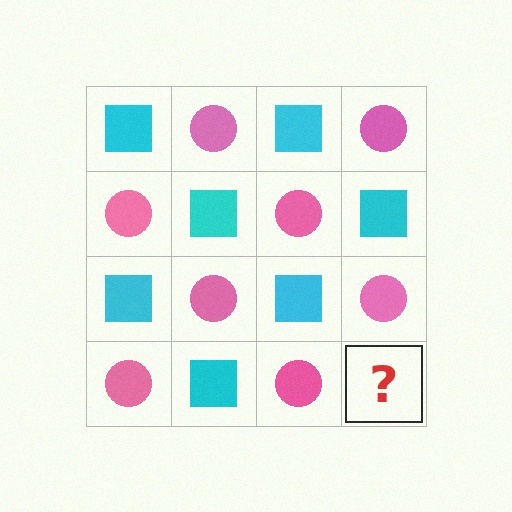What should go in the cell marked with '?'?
The missing cell should contain a cyan square.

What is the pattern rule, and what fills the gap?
The rule is that it alternates cyan square and pink circle in a checkerboard pattern. The gap should be filled with a cyan square.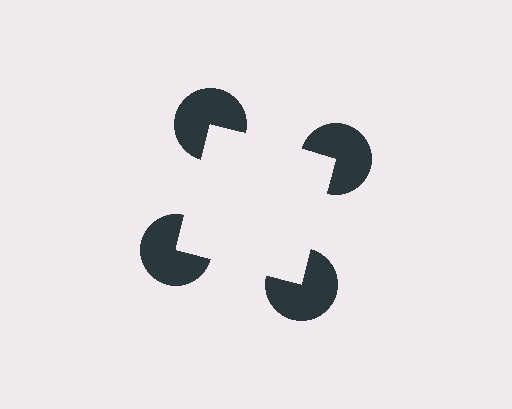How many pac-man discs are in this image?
There are 4 — one at each vertex of the illusory square.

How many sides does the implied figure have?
4 sides.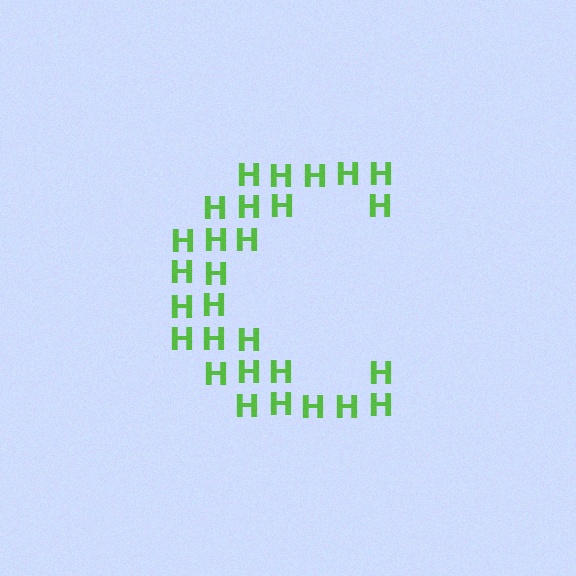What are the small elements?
The small elements are letter H's.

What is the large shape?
The large shape is the letter C.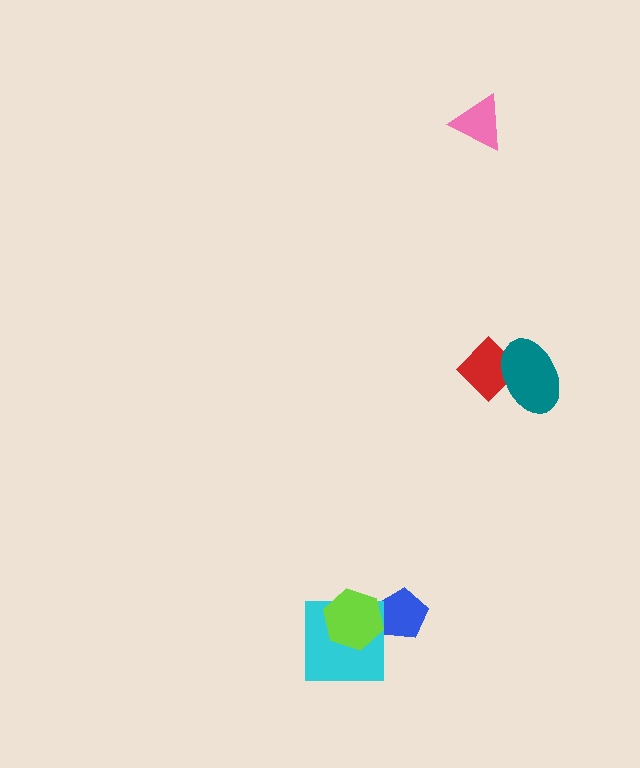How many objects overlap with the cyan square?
1 object overlaps with the cyan square.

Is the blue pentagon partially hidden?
Yes, it is partially covered by another shape.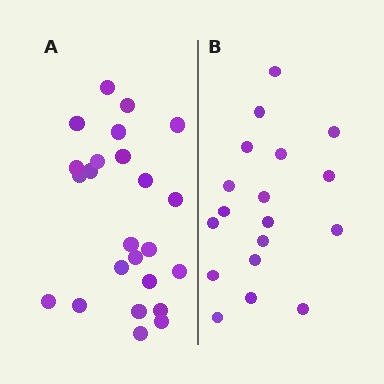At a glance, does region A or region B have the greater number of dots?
Region A (the left region) has more dots.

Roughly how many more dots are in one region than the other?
Region A has about 6 more dots than region B.